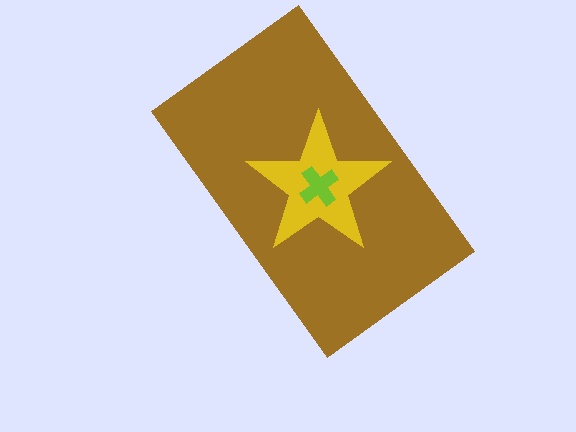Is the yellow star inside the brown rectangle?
Yes.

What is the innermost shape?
The lime cross.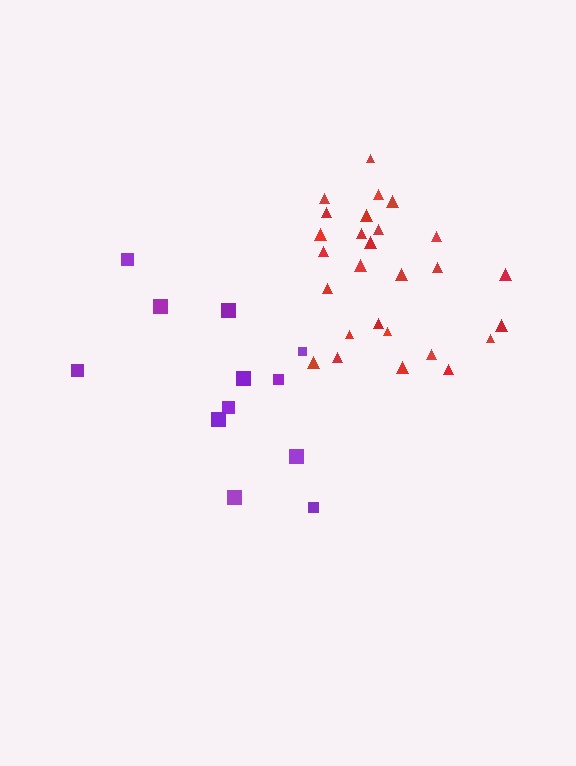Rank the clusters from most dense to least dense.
red, purple.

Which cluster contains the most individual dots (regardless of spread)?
Red (27).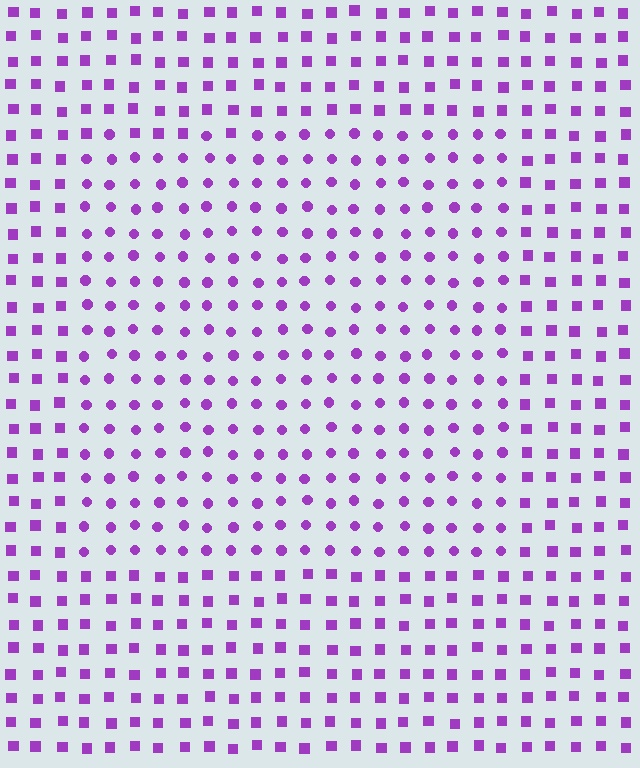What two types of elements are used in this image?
The image uses circles inside the rectangle region and squares outside it.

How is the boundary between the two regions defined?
The boundary is defined by a change in element shape: circles inside vs. squares outside. All elements share the same color and spacing.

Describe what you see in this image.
The image is filled with small purple elements arranged in a uniform grid. A rectangle-shaped region contains circles, while the surrounding area contains squares. The boundary is defined purely by the change in element shape.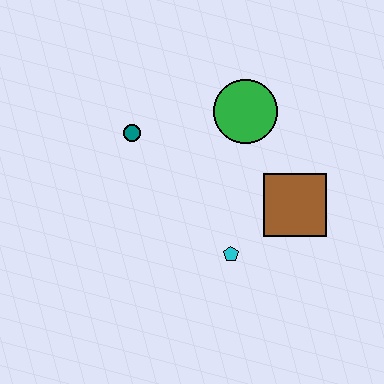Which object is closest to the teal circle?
The green circle is closest to the teal circle.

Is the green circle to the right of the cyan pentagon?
Yes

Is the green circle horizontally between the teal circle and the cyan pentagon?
No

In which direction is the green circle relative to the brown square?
The green circle is above the brown square.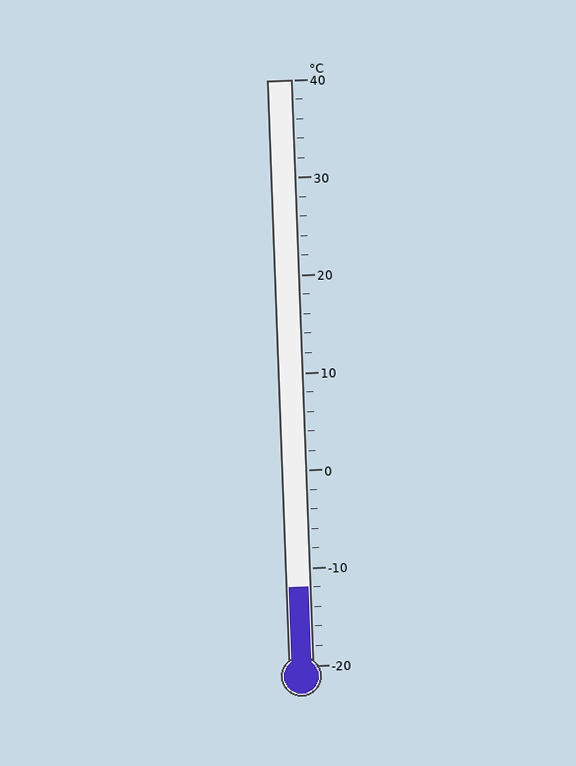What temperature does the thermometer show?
The thermometer shows approximately -12°C.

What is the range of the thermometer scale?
The thermometer scale ranges from -20°C to 40°C.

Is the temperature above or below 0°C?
The temperature is below 0°C.